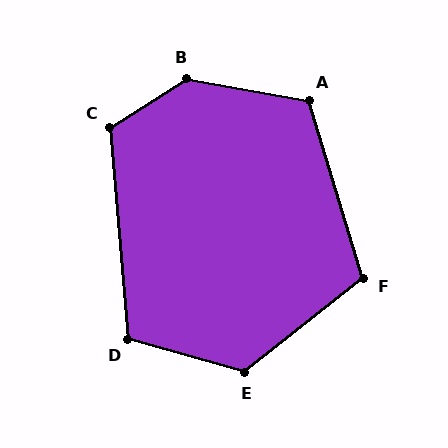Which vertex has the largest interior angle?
B, at approximately 138 degrees.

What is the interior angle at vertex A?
Approximately 117 degrees (obtuse).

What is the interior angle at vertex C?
Approximately 117 degrees (obtuse).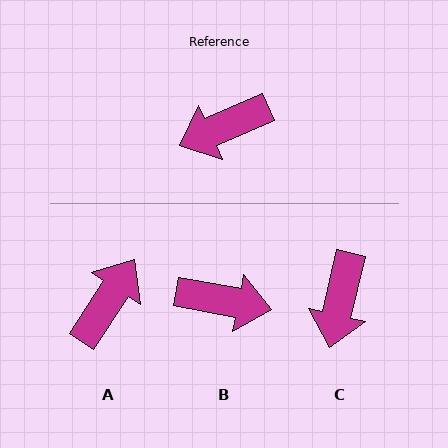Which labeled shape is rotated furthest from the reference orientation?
A, about 147 degrees away.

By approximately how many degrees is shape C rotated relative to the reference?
Approximately 54 degrees counter-clockwise.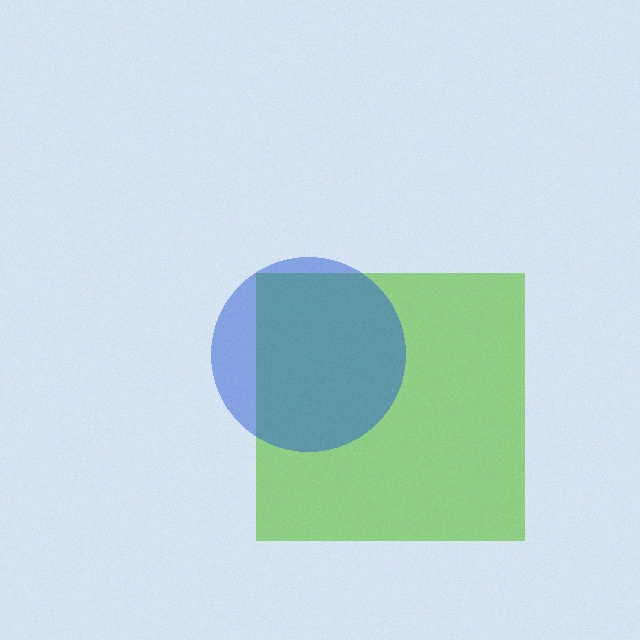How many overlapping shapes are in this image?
There are 2 overlapping shapes in the image.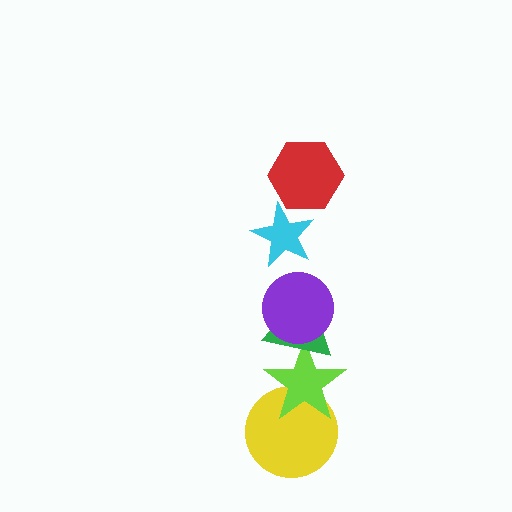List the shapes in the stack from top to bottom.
From top to bottom: the red hexagon, the cyan star, the purple circle, the green triangle, the lime star, the yellow circle.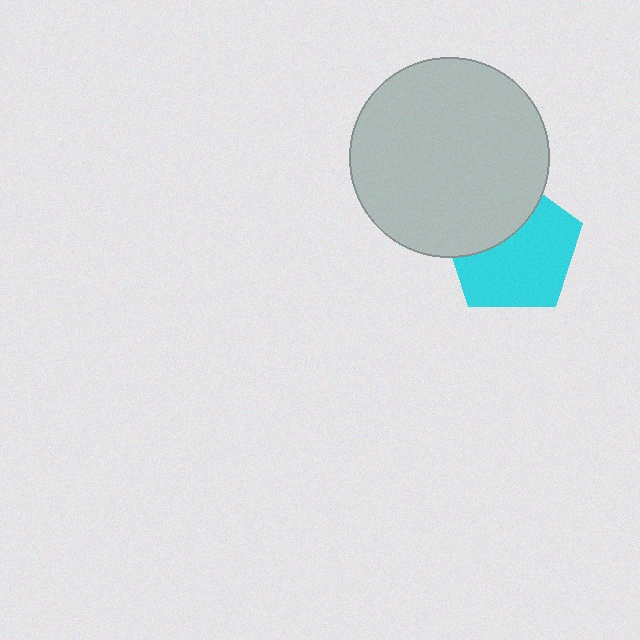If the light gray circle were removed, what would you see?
You would see the complete cyan pentagon.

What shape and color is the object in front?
The object in front is a light gray circle.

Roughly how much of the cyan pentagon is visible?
About half of it is visible (roughly 64%).